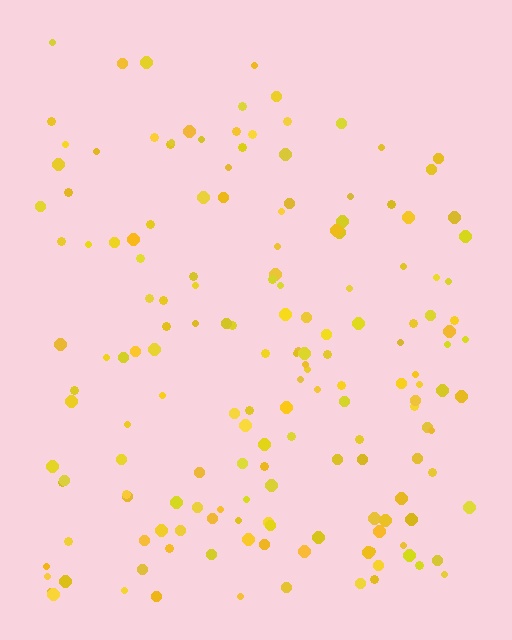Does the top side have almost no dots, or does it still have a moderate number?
Still a moderate number, just noticeably fewer than the bottom.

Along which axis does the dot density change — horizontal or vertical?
Vertical.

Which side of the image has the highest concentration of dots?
The bottom.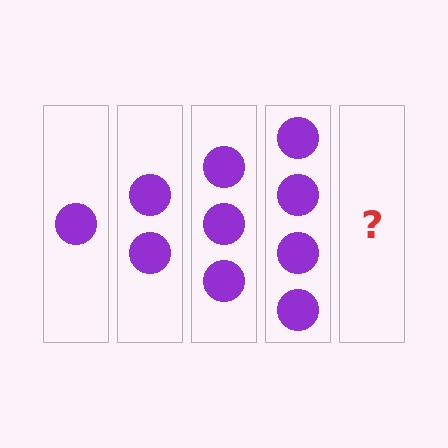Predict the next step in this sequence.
The next step is 5 circles.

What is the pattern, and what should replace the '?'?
The pattern is that each step adds one more circle. The '?' should be 5 circles.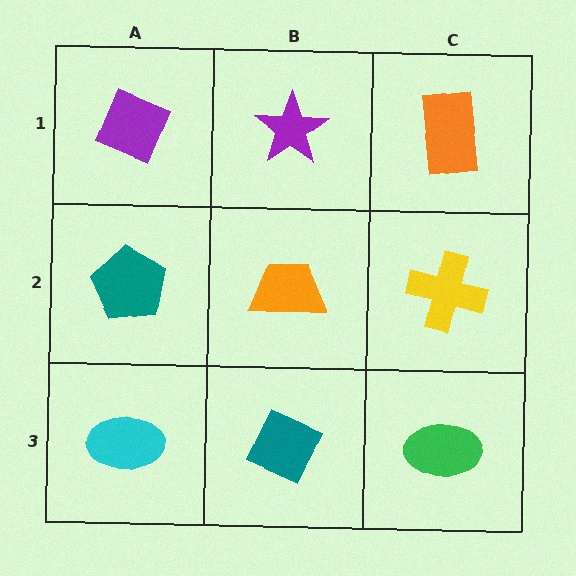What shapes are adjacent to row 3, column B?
An orange trapezoid (row 2, column B), a cyan ellipse (row 3, column A), a green ellipse (row 3, column C).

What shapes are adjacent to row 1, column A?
A teal pentagon (row 2, column A), a purple star (row 1, column B).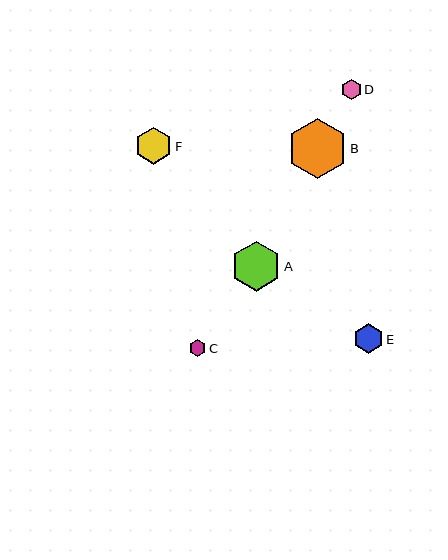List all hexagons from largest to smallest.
From largest to smallest: B, A, F, E, D, C.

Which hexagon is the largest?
Hexagon B is the largest with a size of approximately 60 pixels.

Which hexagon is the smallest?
Hexagon C is the smallest with a size of approximately 16 pixels.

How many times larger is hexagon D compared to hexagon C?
Hexagon D is approximately 1.2 times the size of hexagon C.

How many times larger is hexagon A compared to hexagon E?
Hexagon A is approximately 1.7 times the size of hexagon E.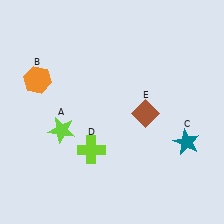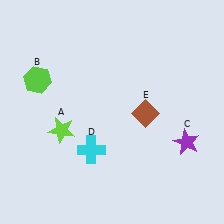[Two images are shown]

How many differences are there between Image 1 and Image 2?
There are 3 differences between the two images.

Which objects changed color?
B changed from orange to lime. C changed from teal to purple. D changed from lime to cyan.